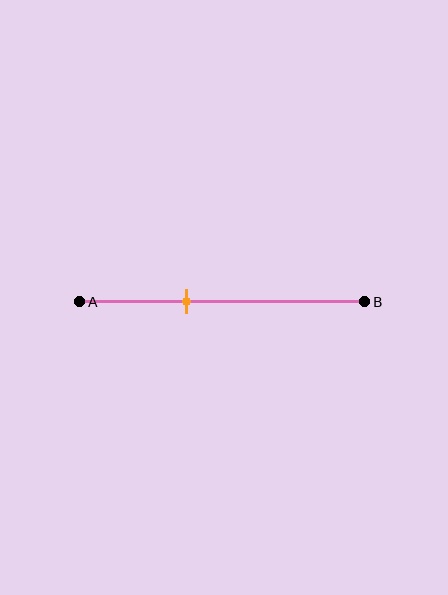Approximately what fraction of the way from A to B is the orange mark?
The orange mark is approximately 40% of the way from A to B.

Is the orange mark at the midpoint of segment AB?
No, the mark is at about 40% from A, not at the 50% midpoint.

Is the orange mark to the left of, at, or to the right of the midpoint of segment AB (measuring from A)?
The orange mark is to the left of the midpoint of segment AB.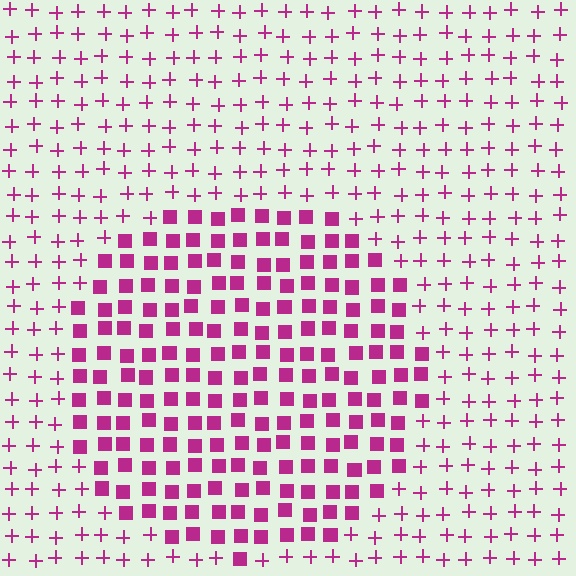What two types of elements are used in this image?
The image uses squares inside the circle region and plus signs outside it.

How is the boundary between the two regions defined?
The boundary is defined by a change in element shape: squares inside vs. plus signs outside. All elements share the same color and spacing.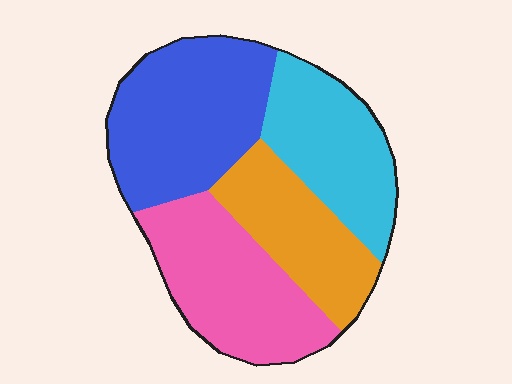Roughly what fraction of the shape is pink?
Pink covers 27% of the shape.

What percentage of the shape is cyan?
Cyan takes up about one fifth (1/5) of the shape.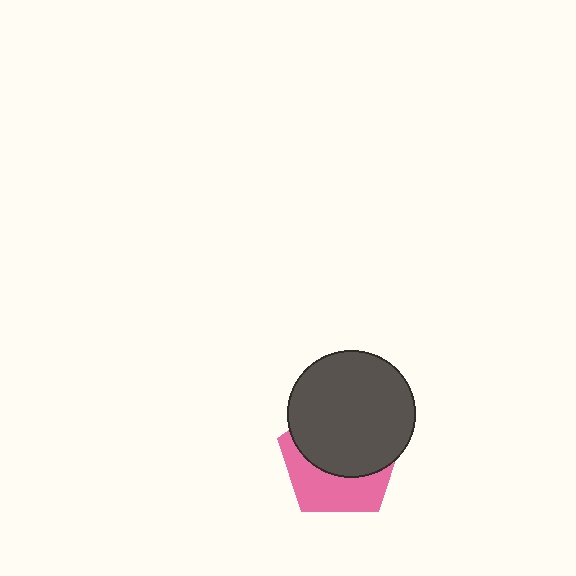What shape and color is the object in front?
The object in front is a dark gray circle.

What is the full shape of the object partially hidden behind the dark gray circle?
The partially hidden object is a pink pentagon.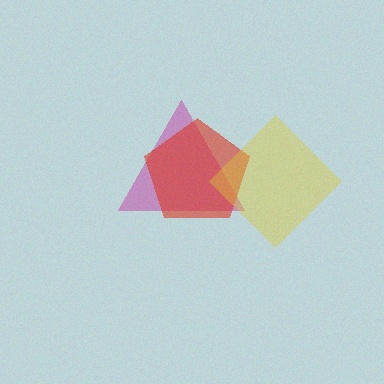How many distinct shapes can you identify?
There are 3 distinct shapes: a magenta triangle, a red pentagon, a yellow diamond.